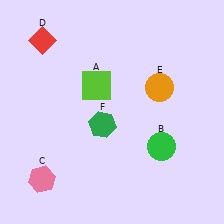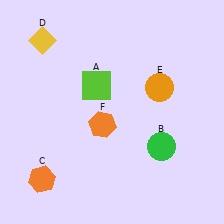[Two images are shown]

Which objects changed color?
C changed from pink to orange. D changed from red to yellow. F changed from green to orange.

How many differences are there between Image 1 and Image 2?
There are 3 differences between the two images.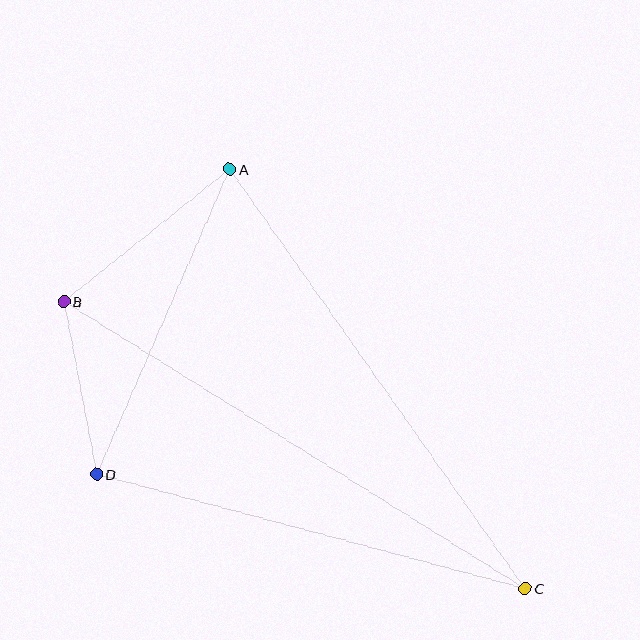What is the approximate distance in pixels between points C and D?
The distance between C and D is approximately 444 pixels.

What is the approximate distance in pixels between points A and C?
The distance between A and C is approximately 513 pixels.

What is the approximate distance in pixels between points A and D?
The distance between A and D is approximately 333 pixels.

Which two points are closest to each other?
Points B and D are closest to each other.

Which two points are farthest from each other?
Points B and C are farthest from each other.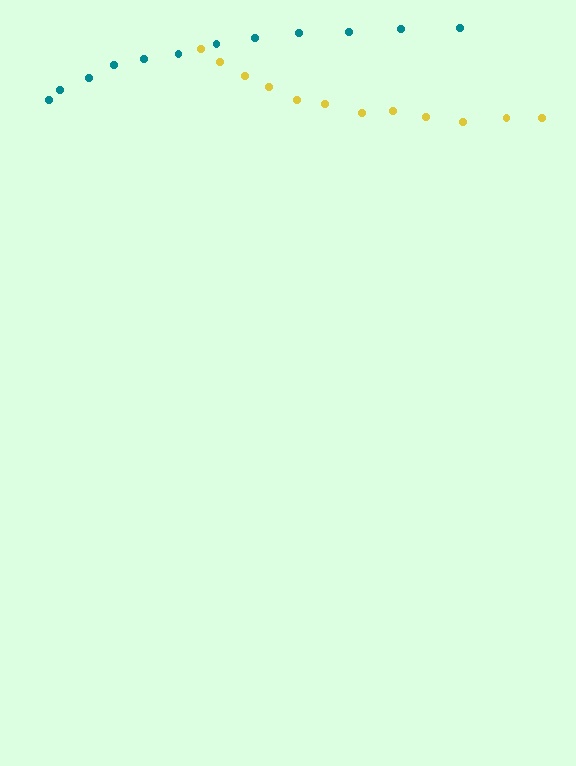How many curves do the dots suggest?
There are 2 distinct paths.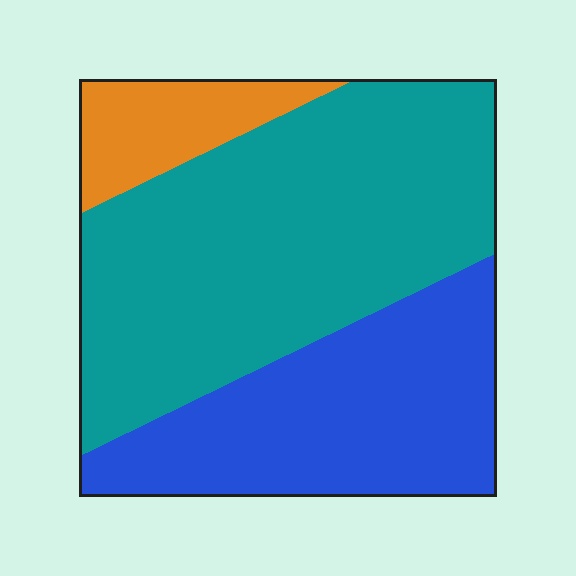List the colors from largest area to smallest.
From largest to smallest: teal, blue, orange.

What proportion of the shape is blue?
Blue covers roughly 35% of the shape.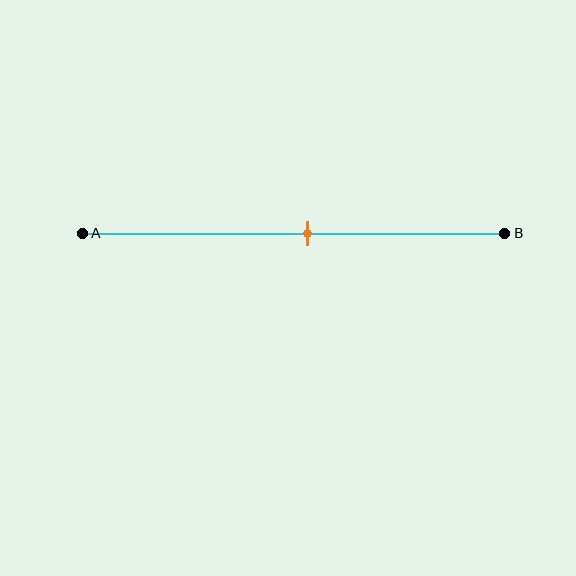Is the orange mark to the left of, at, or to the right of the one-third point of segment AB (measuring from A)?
The orange mark is to the right of the one-third point of segment AB.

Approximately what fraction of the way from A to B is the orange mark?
The orange mark is approximately 55% of the way from A to B.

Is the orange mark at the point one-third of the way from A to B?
No, the mark is at about 55% from A, not at the 33% one-third point.